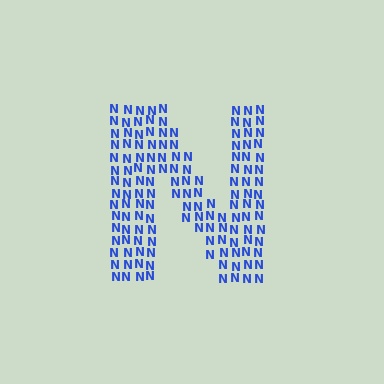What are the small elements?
The small elements are letter N's.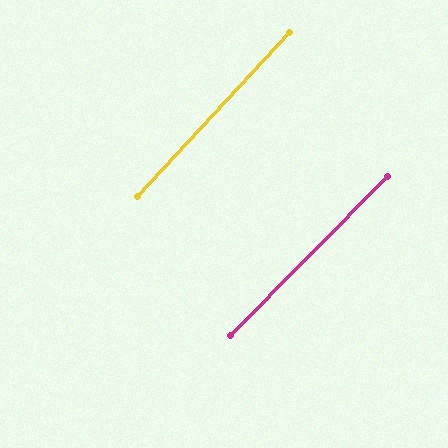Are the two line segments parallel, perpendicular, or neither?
Parallel — their directions differ by only 1.8°.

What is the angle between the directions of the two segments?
Approximately 2 degrees.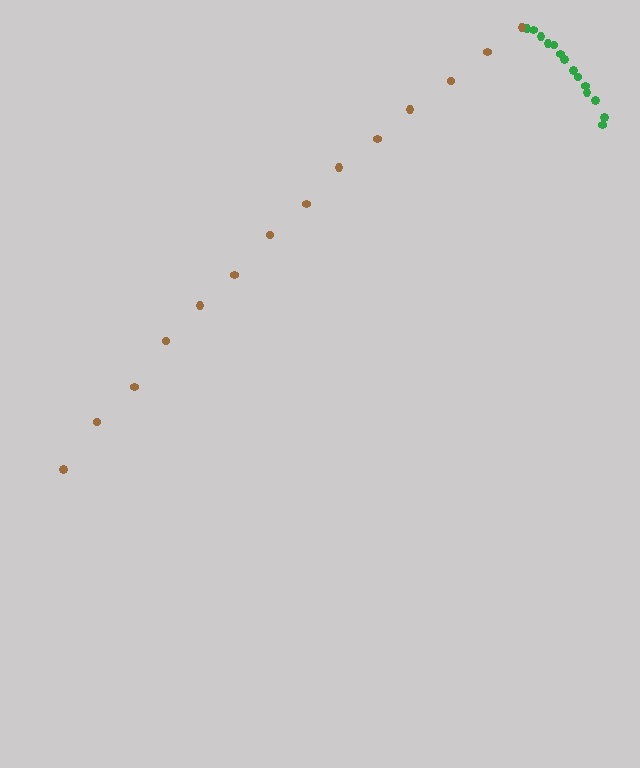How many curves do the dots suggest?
There are 2 distinct paths.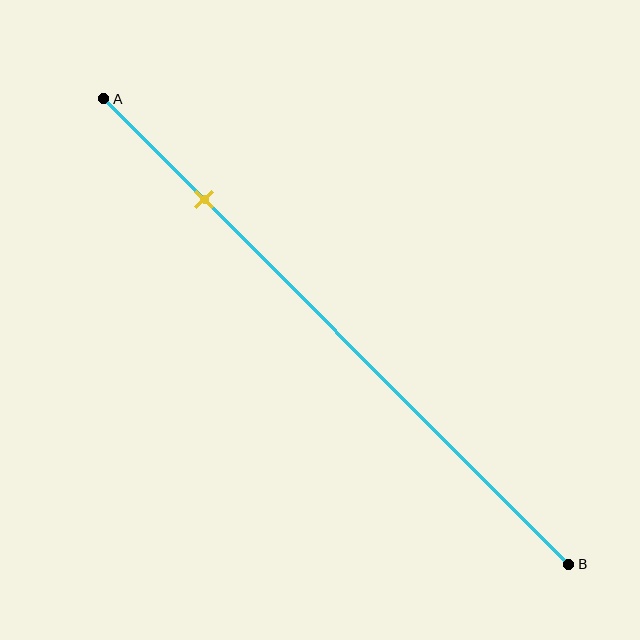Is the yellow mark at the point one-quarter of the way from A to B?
No, the mark is at about 20% from A, not at the 25% one-quarter point.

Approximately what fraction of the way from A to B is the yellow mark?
The yellow mark is approximately 20% of the way from A to B.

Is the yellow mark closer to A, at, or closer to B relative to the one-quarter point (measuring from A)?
The yellow mark is closer to point A than the one-quarter point of segment AB.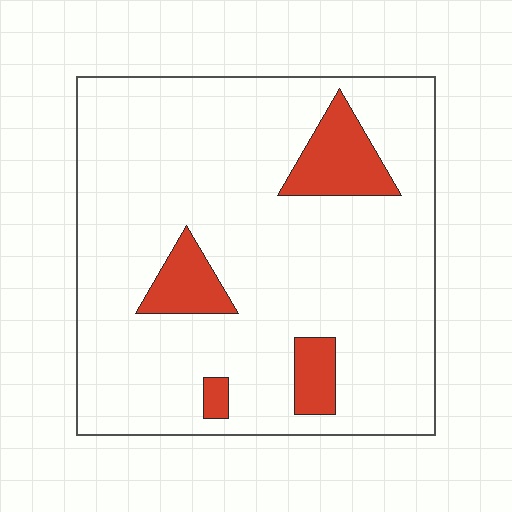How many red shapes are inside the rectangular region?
4.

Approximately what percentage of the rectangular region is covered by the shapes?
Approximately 10%.